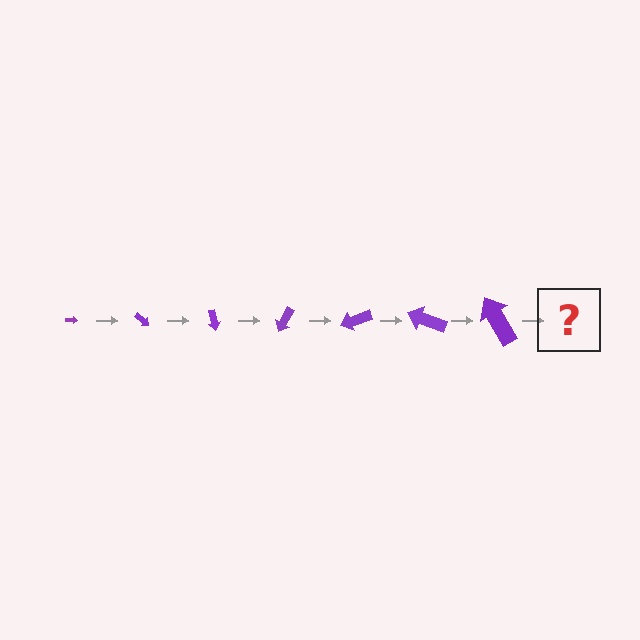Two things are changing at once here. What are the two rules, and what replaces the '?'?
The two rules are that the arrow grows larger each step and it rotates 40 degrees each step. The '?' should be an arrow, larger than the previous one and rotated 280 degrees from the start.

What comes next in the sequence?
The next element should be an arrow, larger than the previous one and rotated 280 degrees from the start.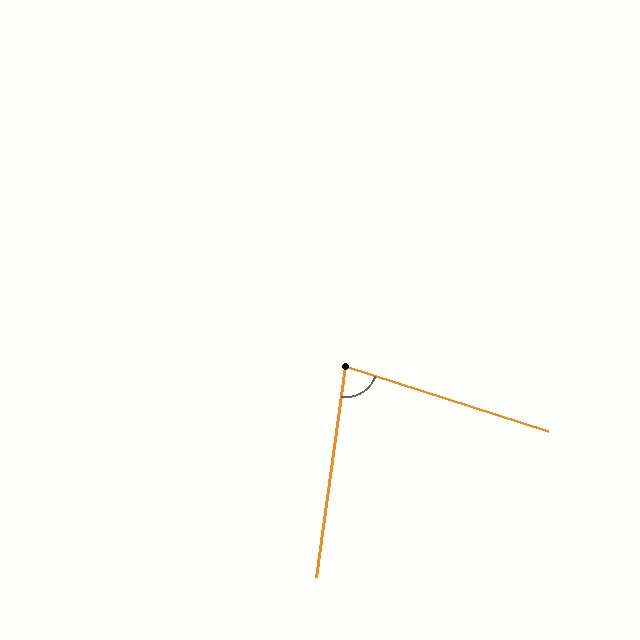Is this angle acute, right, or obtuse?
It is acute.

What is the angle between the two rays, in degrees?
Approximately 80 degrees.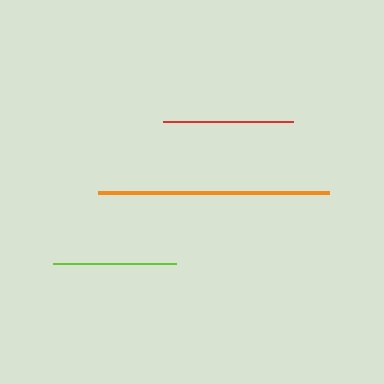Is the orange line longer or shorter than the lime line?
The orange line is longer than the lime line.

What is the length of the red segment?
The red segment is approximately 129 pixels long.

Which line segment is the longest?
The orange line is the longest at approximately 231 pixels.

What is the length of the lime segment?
The lime segment is approximately 123 pixels long.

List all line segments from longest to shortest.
From longest to shortest: orange, red, lime.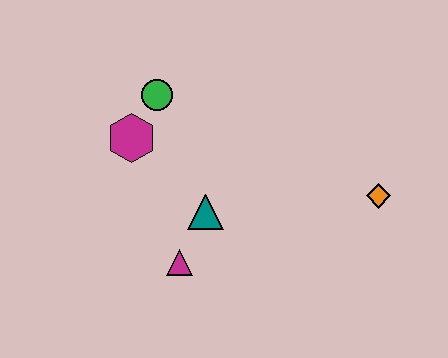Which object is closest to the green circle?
The magenta hexagon is closest to the green circle.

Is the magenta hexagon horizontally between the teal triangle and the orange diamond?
No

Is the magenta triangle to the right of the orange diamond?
No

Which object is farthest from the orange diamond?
The magenta hexagon is farthest from the orange diamond.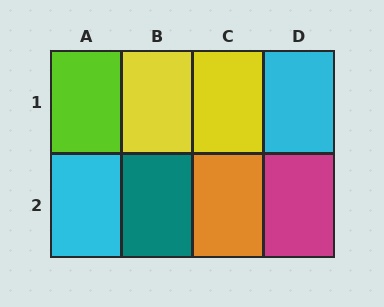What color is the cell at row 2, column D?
Magenta.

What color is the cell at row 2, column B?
Teal.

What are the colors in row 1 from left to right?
Lime, yellow, yellow, cyan.